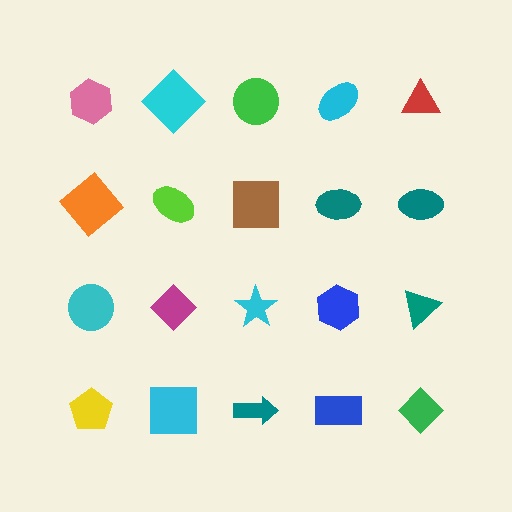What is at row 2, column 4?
A teal ellipse.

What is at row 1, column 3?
A green circle.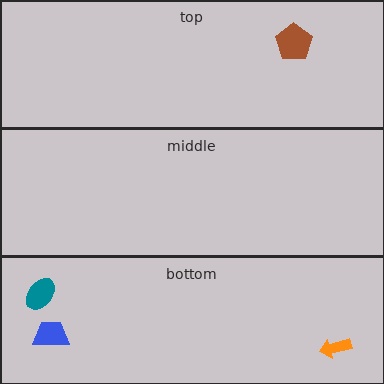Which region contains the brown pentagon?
The top region.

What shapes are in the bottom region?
The teal ellipse, the blue trapezoid, the orange arrow.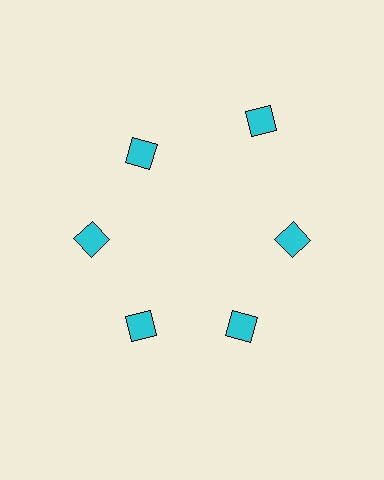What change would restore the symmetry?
The symmetry would be restored by moving it inward, back onto the ring so that all 6 diamonds sit at equal angles and equal distance from the center.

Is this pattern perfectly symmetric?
No. The 6 cyan diamonds are arranged in a ring, but one element near the 1 o'clock position is pushed outward from the center, breaking the 6-fold rotational symmetry.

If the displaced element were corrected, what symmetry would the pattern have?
It would have 6-fold rotational symmetry — the pattern would map onto itself every 60 degrees.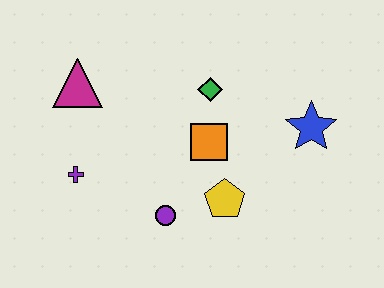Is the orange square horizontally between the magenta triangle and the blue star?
Yes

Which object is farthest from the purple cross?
The blue star is farthest from the purple cross.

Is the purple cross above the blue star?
No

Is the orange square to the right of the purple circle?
Yes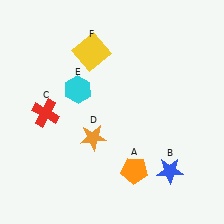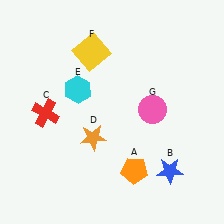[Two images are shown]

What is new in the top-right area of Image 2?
A pink circle (G) was added in the top-right area of Image 2.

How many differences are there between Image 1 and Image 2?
There is 1 difference between the two images.